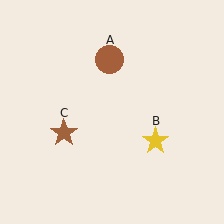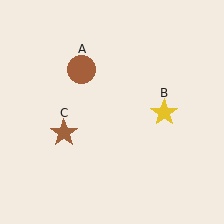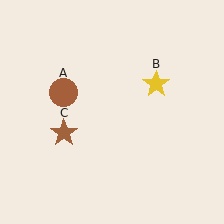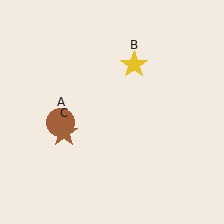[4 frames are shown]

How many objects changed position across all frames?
2 objects changed position: brown circle (object A), yellow star (object B).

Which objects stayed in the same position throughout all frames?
Brown star (object C) remained stationary.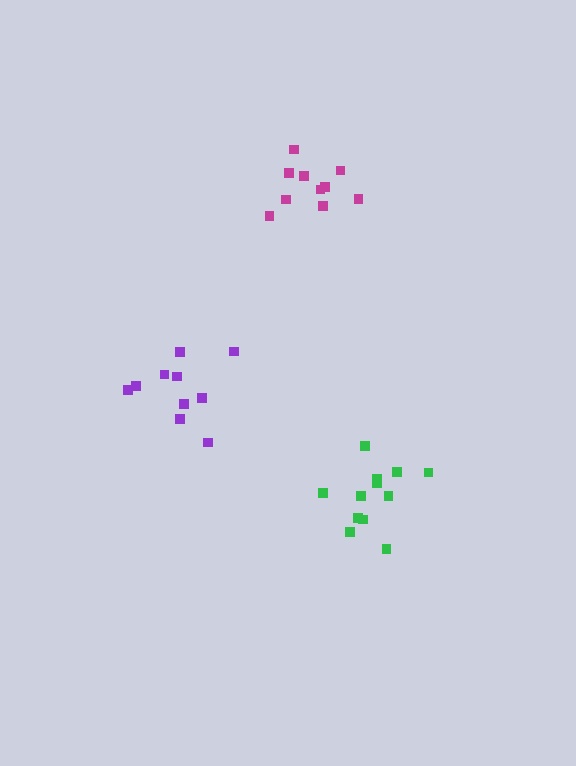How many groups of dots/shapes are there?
There are 3 groups.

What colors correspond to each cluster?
The clusters are colored: green, purple, magenta.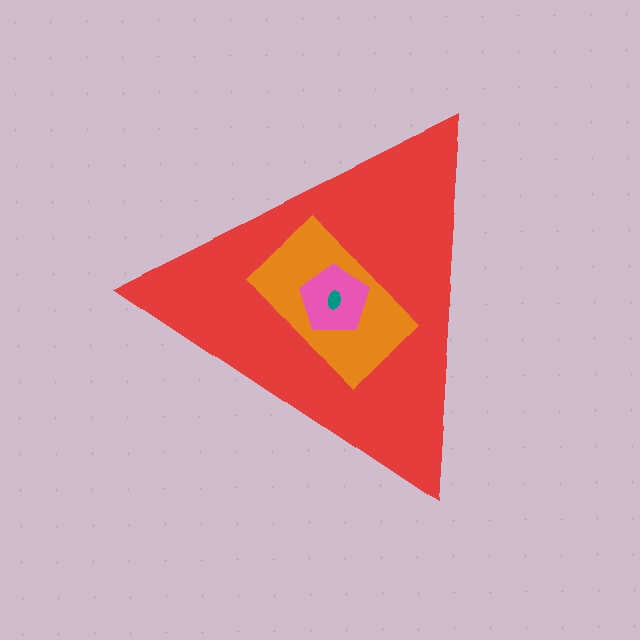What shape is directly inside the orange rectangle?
The pink pentagon.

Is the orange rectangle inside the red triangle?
Yes.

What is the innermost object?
The teal ellipse.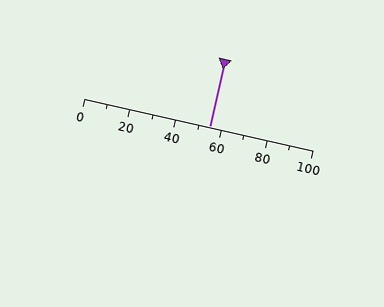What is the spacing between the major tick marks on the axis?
The major ticks are spaced 20 apart.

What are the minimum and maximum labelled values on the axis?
The axis runs from 0 to 100.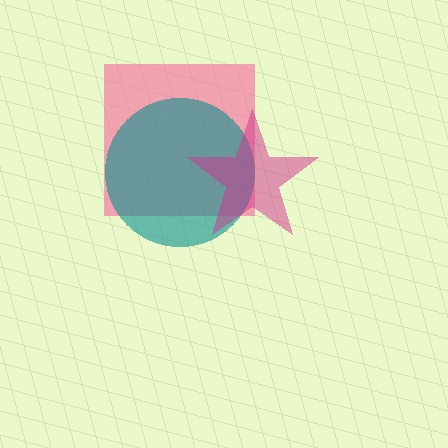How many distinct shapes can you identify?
There are 3 distinct shapes: a pink square, a teal circle, a magenta star.